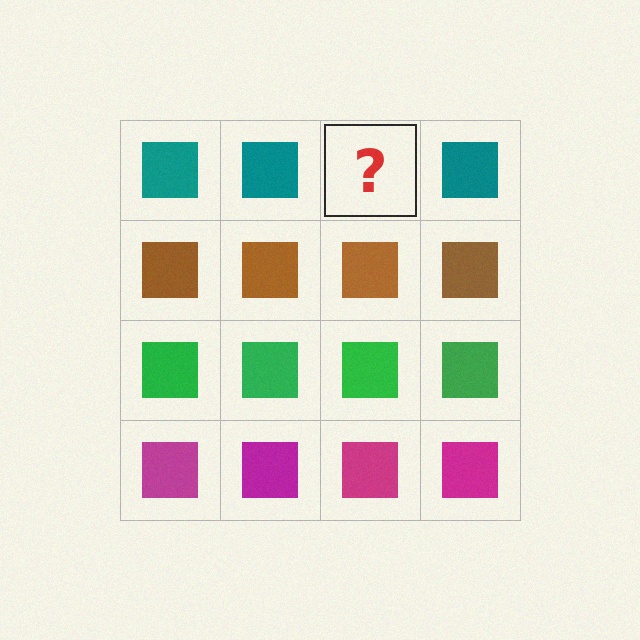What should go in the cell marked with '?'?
The missing cell should contain a teal square.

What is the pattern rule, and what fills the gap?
The rule is that each row has a consistent color. The gap should be filled with a teal square.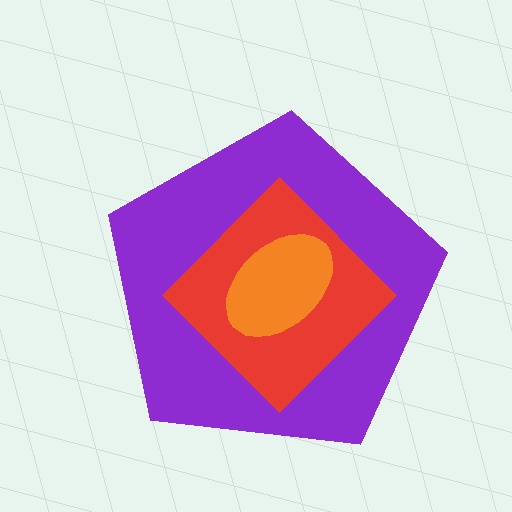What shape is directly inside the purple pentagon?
The red diamond.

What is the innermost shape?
The orange ellipse.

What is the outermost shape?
The purple pentagon.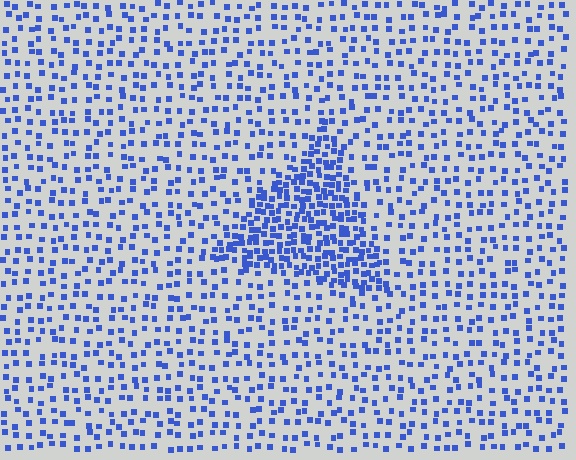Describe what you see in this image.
The image contains small blue elements arranged at two different densities. A triangle-shaped region is visible where the elements are more densely packed than the surrounding area.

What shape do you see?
I see a triangle.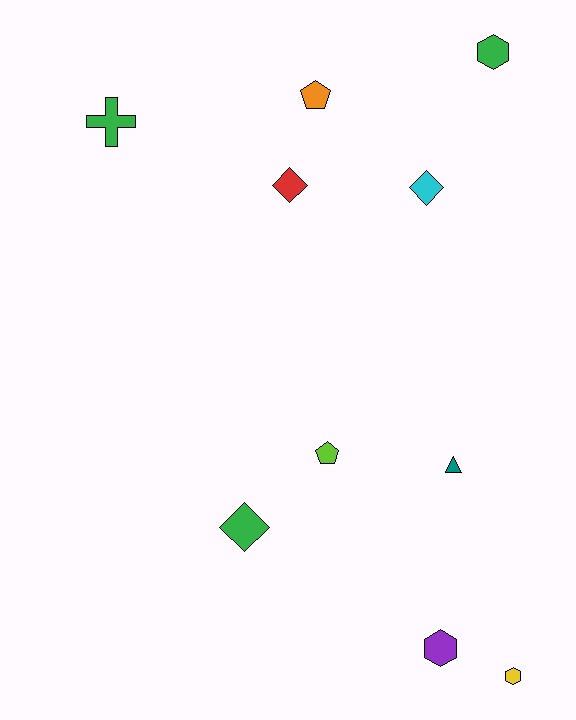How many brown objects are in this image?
There are no brown objects.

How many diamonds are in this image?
There are 3 diamonds.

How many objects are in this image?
There are 10 objects.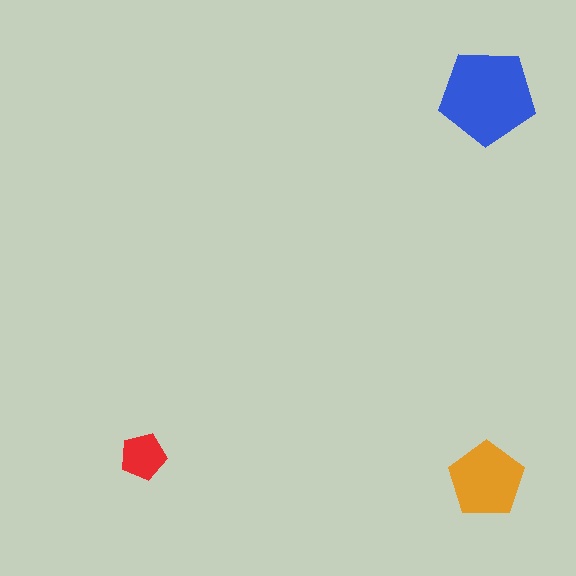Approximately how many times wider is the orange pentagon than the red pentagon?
About 1.5 times wider.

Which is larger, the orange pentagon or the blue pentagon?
The blue one.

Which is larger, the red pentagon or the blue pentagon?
The blue one.